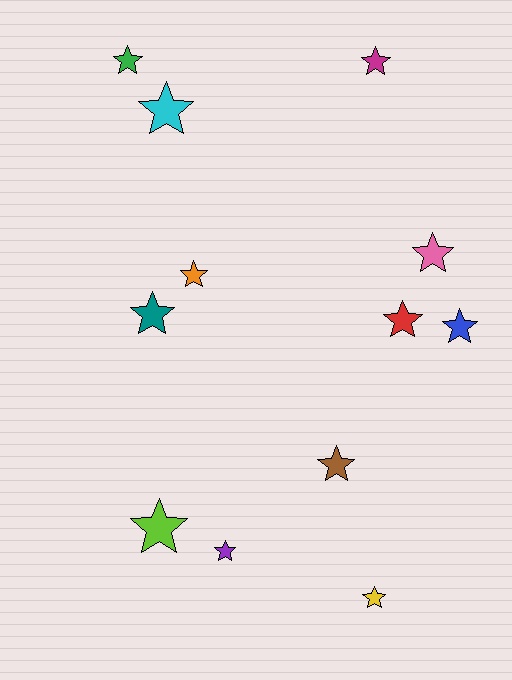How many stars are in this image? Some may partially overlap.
There are 12 stars.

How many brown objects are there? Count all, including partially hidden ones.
There is 1 brown object.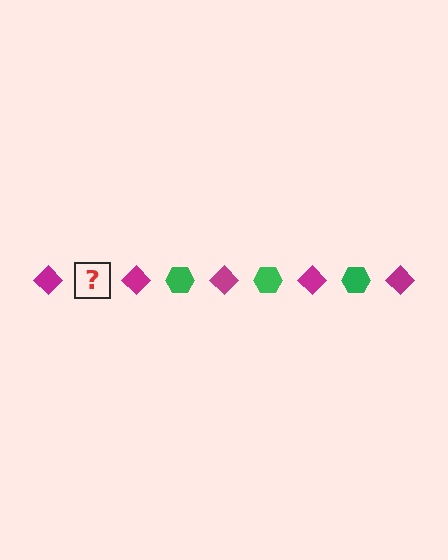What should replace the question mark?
The question mark should be replaced with a green hexagon.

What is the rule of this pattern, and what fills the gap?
The rule is that the pattern alternates between magenta diamond and green hexagon. The gap should be filled with a green hexagon.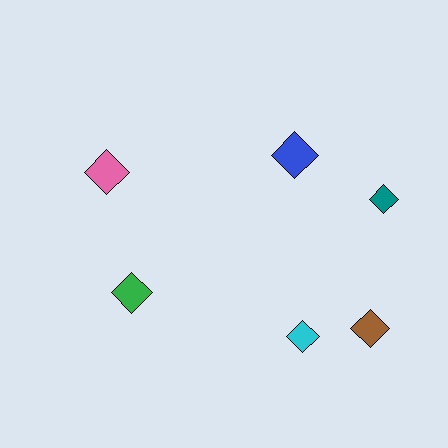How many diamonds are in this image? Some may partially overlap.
There are 6 diamonds.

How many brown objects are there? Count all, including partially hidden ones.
There is 1 brown object.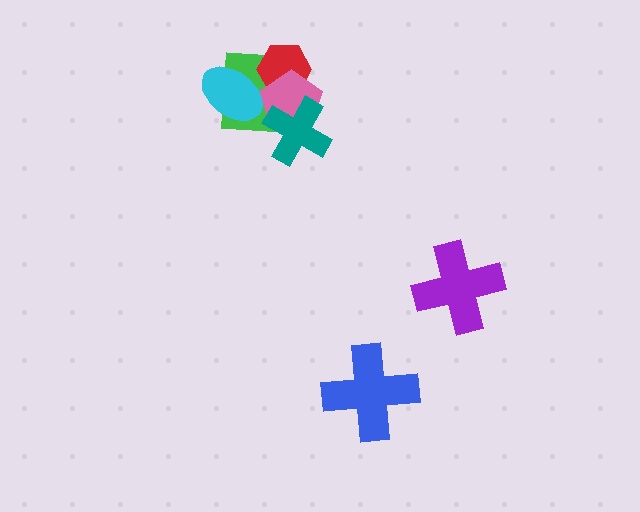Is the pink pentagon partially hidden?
Yes, it is partially covered by another shape.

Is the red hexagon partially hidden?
Yes, it is partially covered by another shape.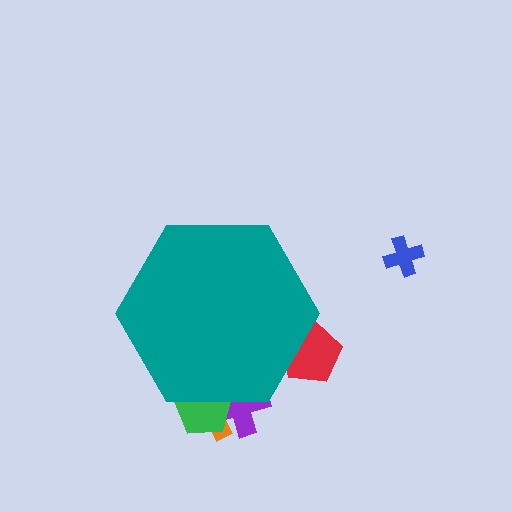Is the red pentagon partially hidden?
Yes, the red pentagon is partially hidden behind the teal hexagon.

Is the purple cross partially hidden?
Yes, the purple cross is partially hidden behind the teal hexagon.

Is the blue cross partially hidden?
No, the blue cross is fully visible.